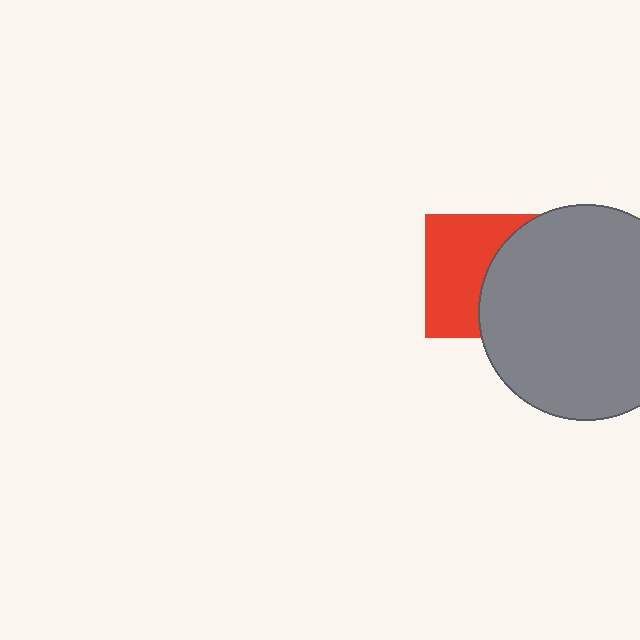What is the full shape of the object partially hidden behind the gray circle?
The partially hidden object is a red square.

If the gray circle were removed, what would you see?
You would see the complete red square.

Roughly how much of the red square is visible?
About half of it is visible (roughly 54%).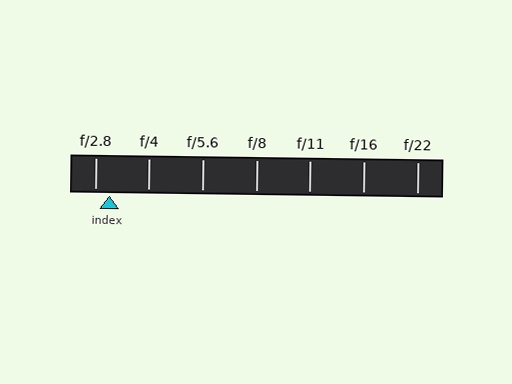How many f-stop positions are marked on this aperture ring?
There are 7 f-stop positions marked.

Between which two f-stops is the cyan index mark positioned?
The index mark is between f/2.8 and f/4.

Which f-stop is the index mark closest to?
The index mark is closest to f/2.8.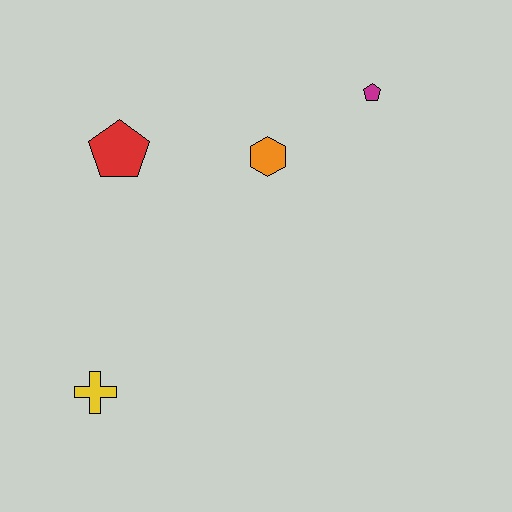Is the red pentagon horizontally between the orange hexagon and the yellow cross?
Yes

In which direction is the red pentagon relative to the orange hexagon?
The red pentagon is to the left of the orange hexagon.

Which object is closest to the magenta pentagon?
The orange hexagon is closest to the magenta pentagon.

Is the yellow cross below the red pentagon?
Yes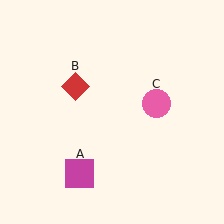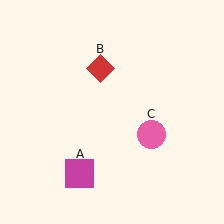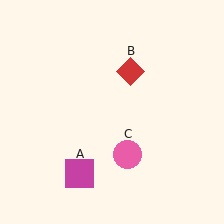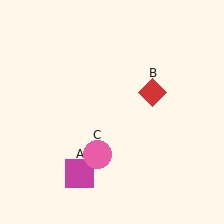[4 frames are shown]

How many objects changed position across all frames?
2 objects changed position: red diamond (object B), pink circle (object C).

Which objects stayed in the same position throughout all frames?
Magenta square (object A) remained stationary.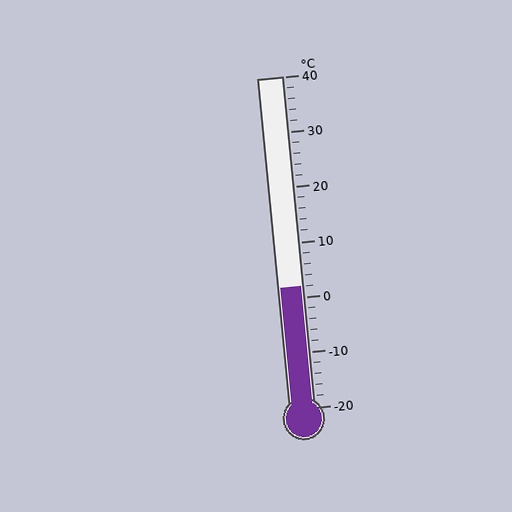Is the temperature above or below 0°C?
The temperature is above 0°C.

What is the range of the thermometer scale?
The thermometer scale ranges from -20°C to 40°C.